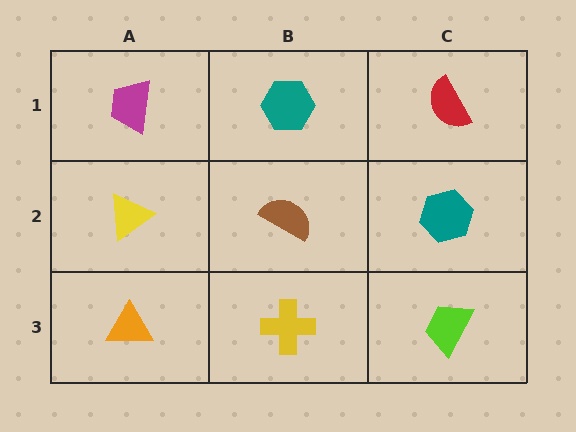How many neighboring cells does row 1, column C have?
2.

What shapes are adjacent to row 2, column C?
A red semicircle (row 1, column C), a lime trapezoid (row 3, column C), a brown semicircle (row 2, column B).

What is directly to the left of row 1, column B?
A magenta trapezoid.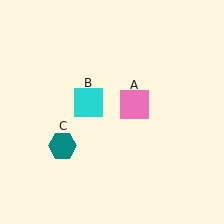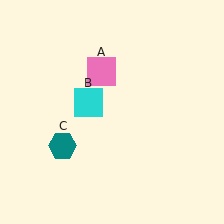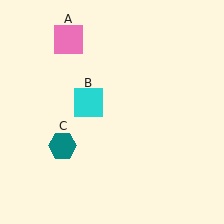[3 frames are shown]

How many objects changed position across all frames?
1 object changed position: pink square (object A).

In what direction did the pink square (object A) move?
The pink square (object A) moved up and to the left.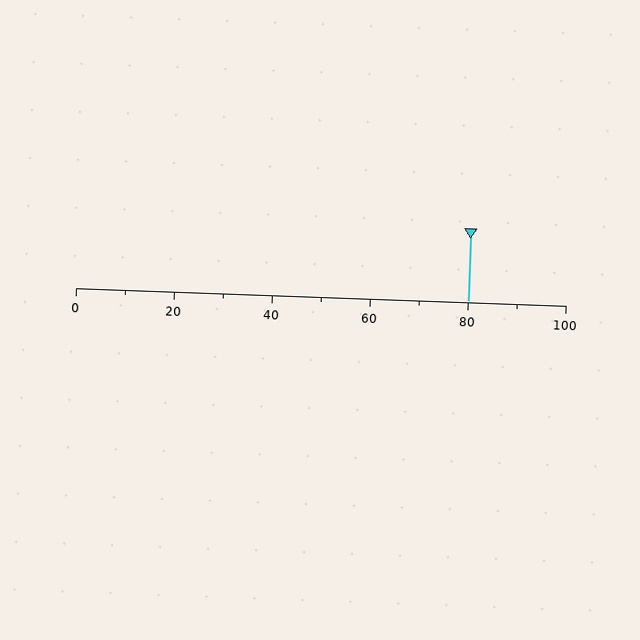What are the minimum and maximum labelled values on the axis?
The axis runs from 0 to 100.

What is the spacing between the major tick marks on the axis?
The major ticks are spaced 20 apart.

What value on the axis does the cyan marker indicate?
The marker indicates approximately 80.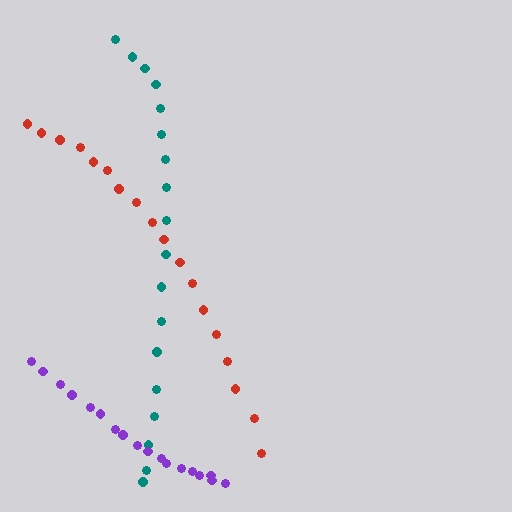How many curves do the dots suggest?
There are 3 distinct paths.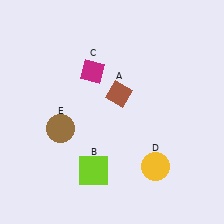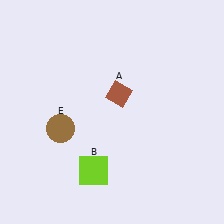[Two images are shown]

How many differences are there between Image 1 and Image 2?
There are 2 differences between the two images.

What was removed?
The magenta diamond (C), the yellow circle (D) were removed in Image 2.